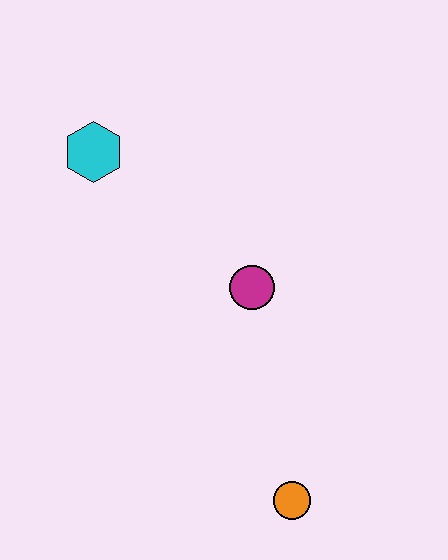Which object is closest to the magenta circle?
The cyan hexagon is closest to the magenta circle.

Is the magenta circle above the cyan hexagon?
No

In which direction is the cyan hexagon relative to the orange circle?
The cyan hexagon is above the orange circle.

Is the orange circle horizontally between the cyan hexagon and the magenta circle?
No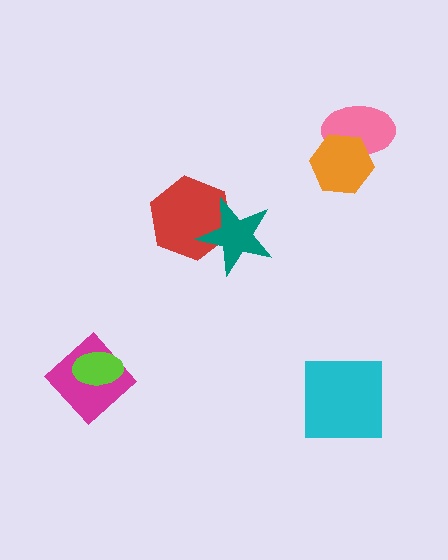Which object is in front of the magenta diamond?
The lime ellipse is in front of the magenta diamond.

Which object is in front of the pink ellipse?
The orange hexagon is in front of the pink ellipse.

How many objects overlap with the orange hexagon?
1 object overlaps with the orange hexagon.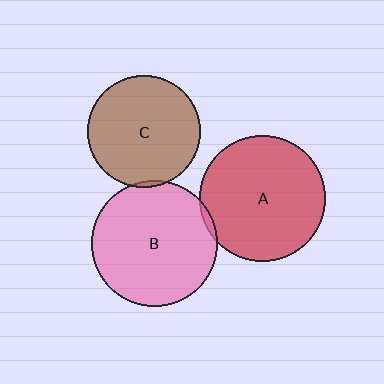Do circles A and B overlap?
Yes.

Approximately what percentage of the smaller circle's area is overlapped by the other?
Approximately 5%.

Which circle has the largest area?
Circle A (red).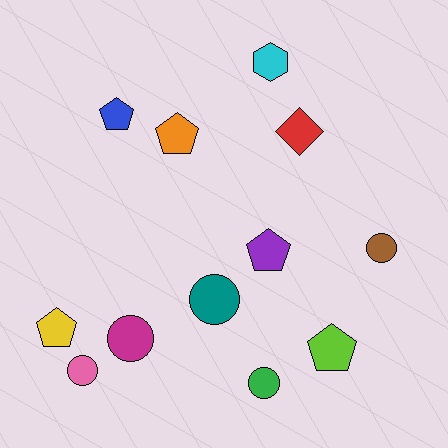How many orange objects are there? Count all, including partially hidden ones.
There is 1 orange object.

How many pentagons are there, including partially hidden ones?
There are 5 pentagons.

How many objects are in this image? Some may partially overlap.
There are 12 objects.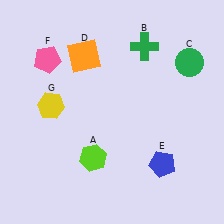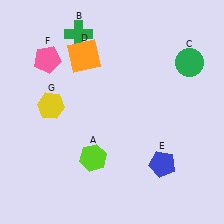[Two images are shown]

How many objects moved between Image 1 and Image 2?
1 object moved between the two images.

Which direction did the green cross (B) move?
The green cross (B) moved left.